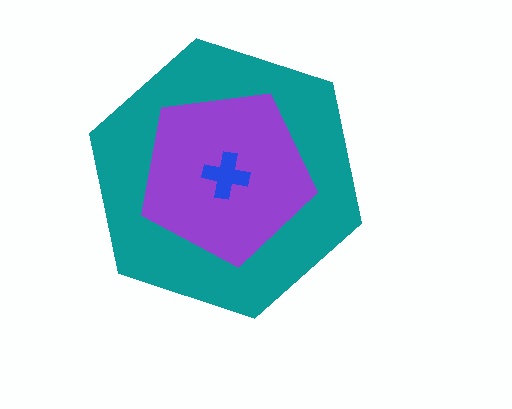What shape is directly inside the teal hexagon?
The purple pentagon.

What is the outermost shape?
The teal hexagon.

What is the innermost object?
The blue cross.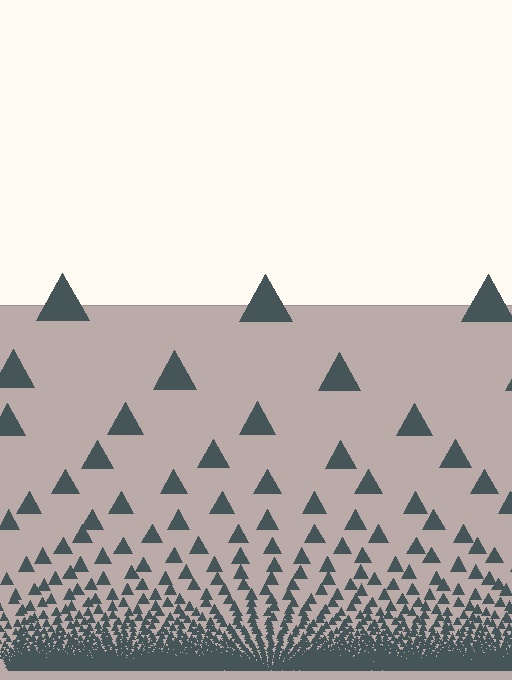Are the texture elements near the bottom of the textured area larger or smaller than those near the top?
Smaller. The gradient is inverted — elements near the bottom are smaller and denser.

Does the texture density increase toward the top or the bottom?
Density increases toward the bottom.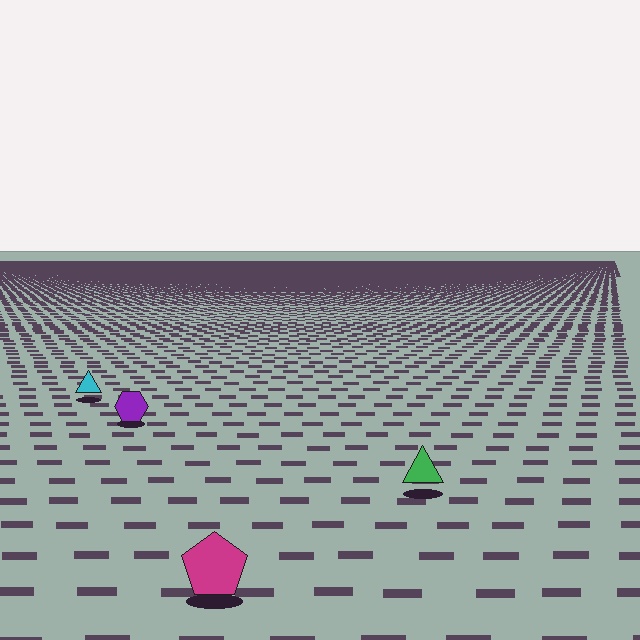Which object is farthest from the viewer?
The cyan triangle is farthest from the viewer. It appears smaller and the ground texture around it is denser.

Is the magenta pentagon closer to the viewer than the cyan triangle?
Yes. The magenta pentagon is closer — you can tell from the texture gradient: the ground texture is coarser near it.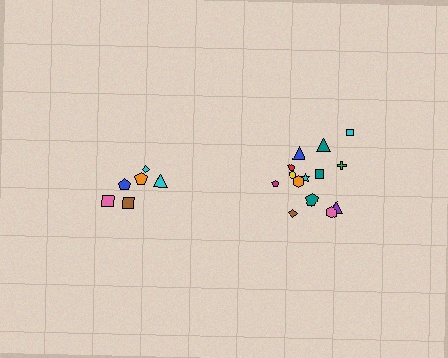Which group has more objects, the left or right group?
The right group.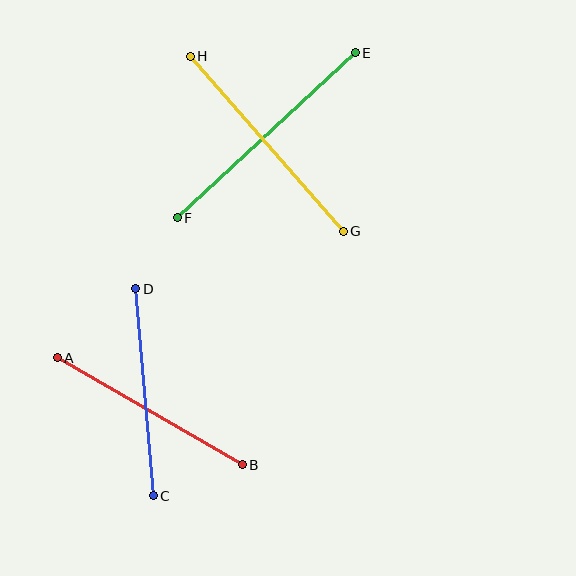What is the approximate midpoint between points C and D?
The midpoint is at approximately (144, 392) pixels.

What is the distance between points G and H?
The distance is approximately 232 pixels.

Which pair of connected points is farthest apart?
Points E and F are farthest apart.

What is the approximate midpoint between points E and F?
The midpoint is at approximately (266, 135) pixels.